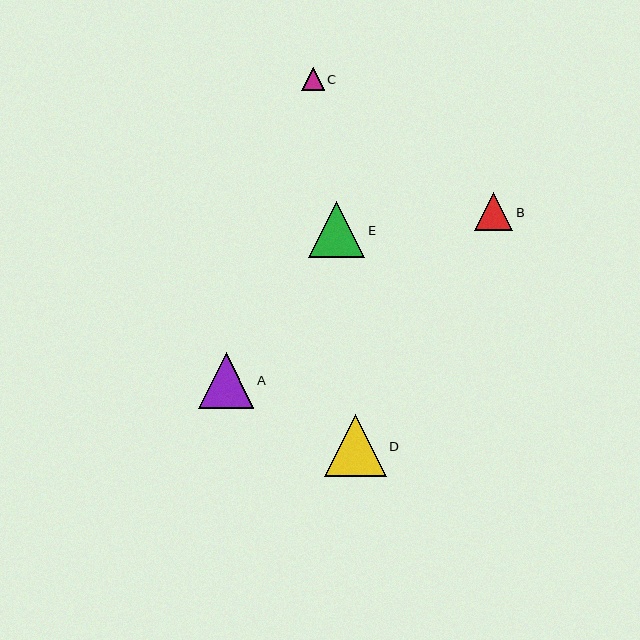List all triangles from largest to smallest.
From largest to smallest: D, E, A, B, C.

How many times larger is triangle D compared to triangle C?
Triangle D is approximately 2.7 times the size of triangle C.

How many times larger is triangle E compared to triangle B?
Triangle E is approximately 1.5 times the size of triangle B.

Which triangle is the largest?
Triangle D is the largest with a size of approximately 62 pixels.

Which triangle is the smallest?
Triangle C is the smallest with a size of approximately 23 pixels.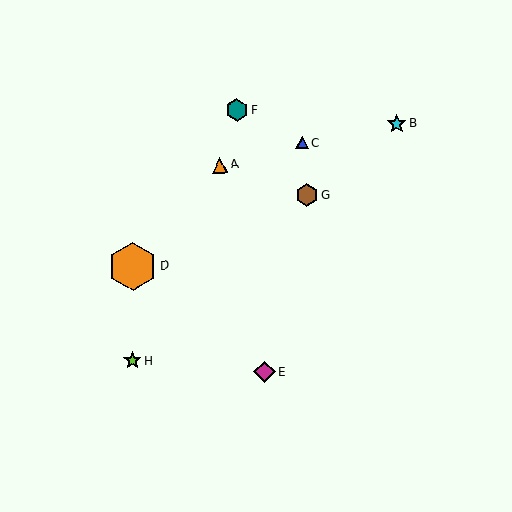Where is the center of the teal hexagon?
The center of the teal hexagon is at (237, 110).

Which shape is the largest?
The orange hexagon (labeled D) is the largest.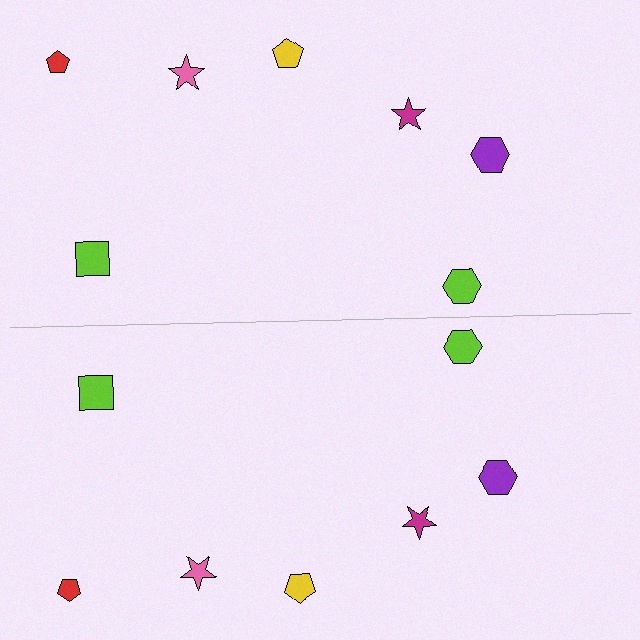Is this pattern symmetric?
Yes, this pattern has bilateral (reflection) symmetry.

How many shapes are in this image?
There are 14 shapes in this image.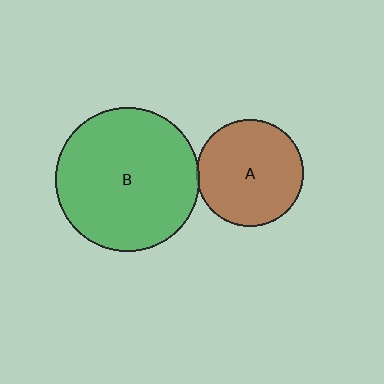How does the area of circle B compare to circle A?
Approximately 1.8 times.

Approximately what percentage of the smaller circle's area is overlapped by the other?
Approximately 5%.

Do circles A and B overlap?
Yes.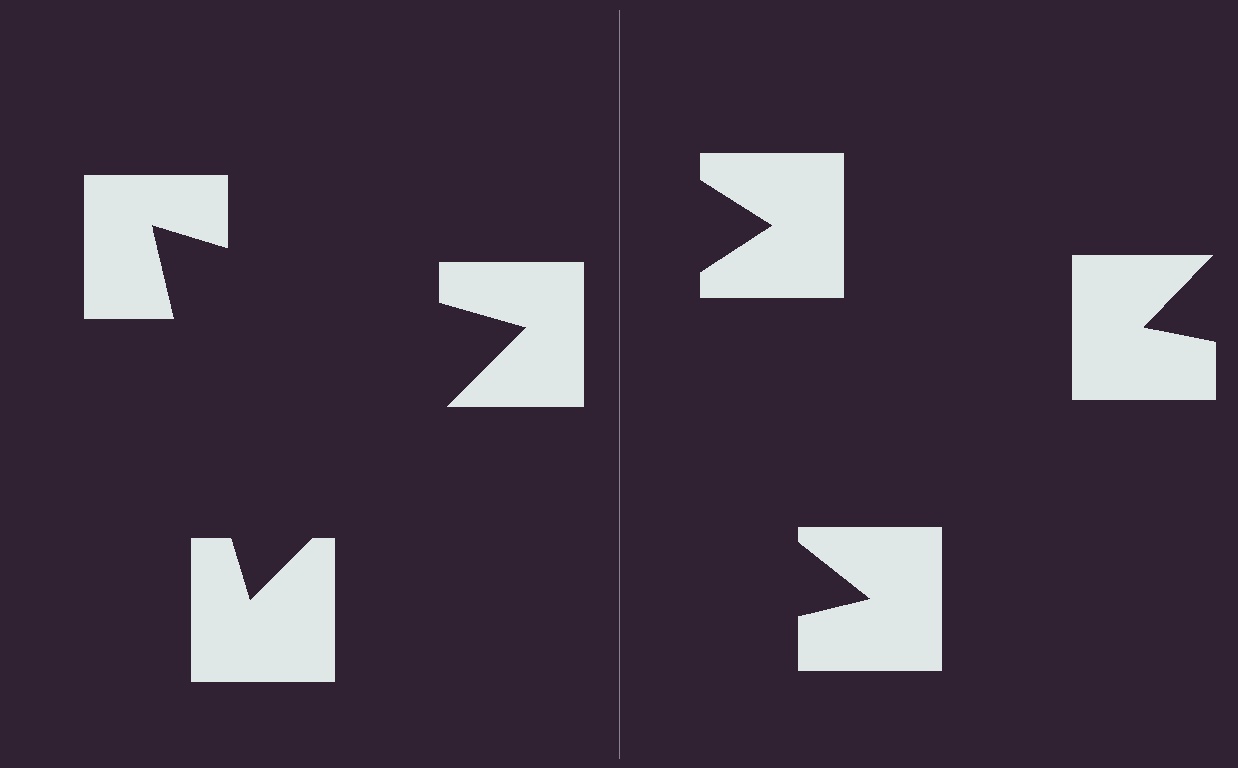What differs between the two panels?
The notched squares are positioned identically on both sides; only the wedge orientations differ. On the left they align to a triangle; on the right they are misaligned.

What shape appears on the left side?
An illusory triangle.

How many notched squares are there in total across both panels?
6 — 3 on each side.